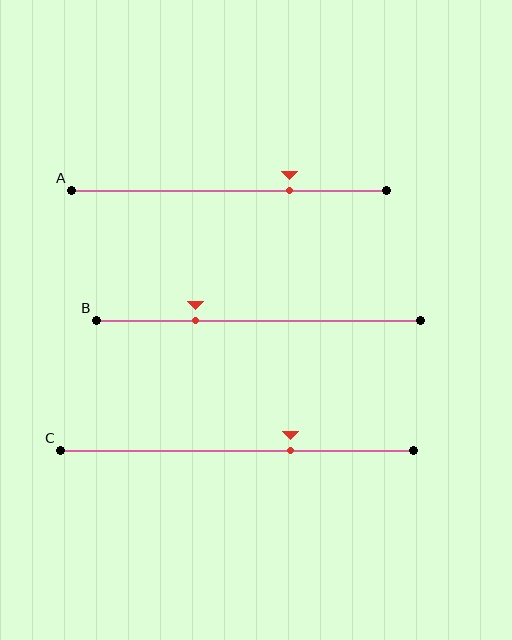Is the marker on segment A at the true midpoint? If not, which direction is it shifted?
No, the marker on segment A is shifted to the right by about 19% of the segment length.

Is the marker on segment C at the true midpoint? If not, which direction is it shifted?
No, the marker on segment C is shifted to the right by about 15% of the segment length.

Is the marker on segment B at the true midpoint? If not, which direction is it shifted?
No, the marker on segment B is shifted to the left by about 19% of the segment length.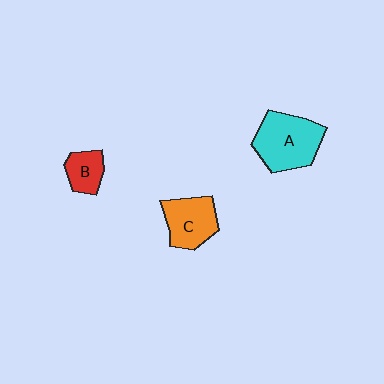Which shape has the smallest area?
Shape B (red).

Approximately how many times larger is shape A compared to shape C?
Approximately 1.4 times.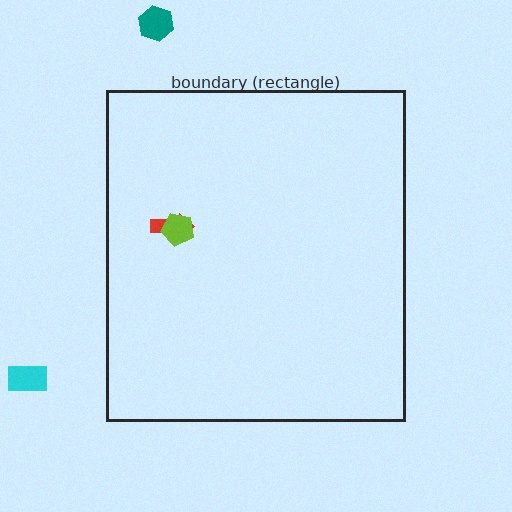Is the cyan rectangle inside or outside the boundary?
Outside.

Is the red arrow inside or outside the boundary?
Inside.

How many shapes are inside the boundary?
2 inside, 2 outside.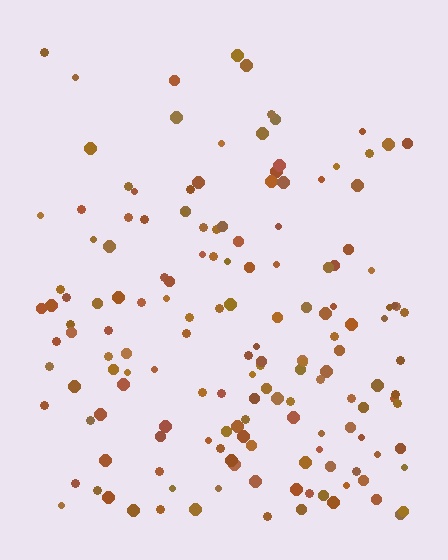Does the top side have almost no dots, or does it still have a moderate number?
Still a moderate number, just noticeably fewer than the bottom.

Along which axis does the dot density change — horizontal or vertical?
Vertical.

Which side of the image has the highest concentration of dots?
The bottom.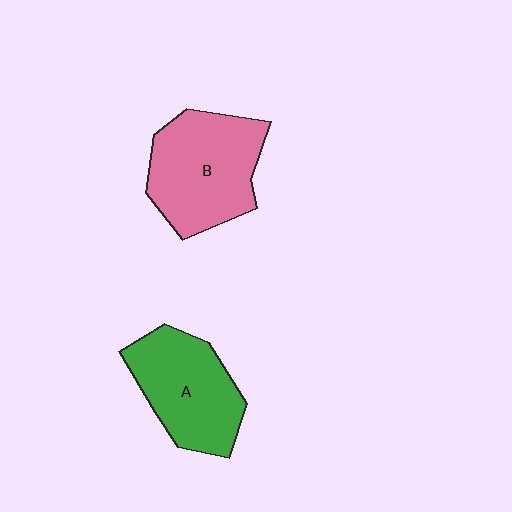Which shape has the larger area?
Shape B (pink).